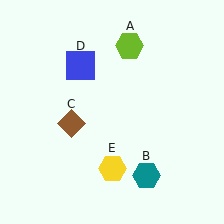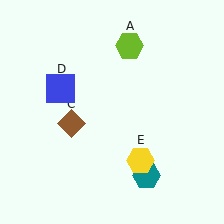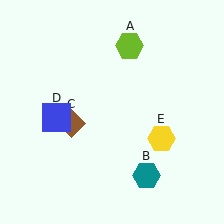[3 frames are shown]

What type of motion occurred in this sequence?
The blue square (object D), yellow hexagon (object E) rotated counterclockwise around the center of the scene.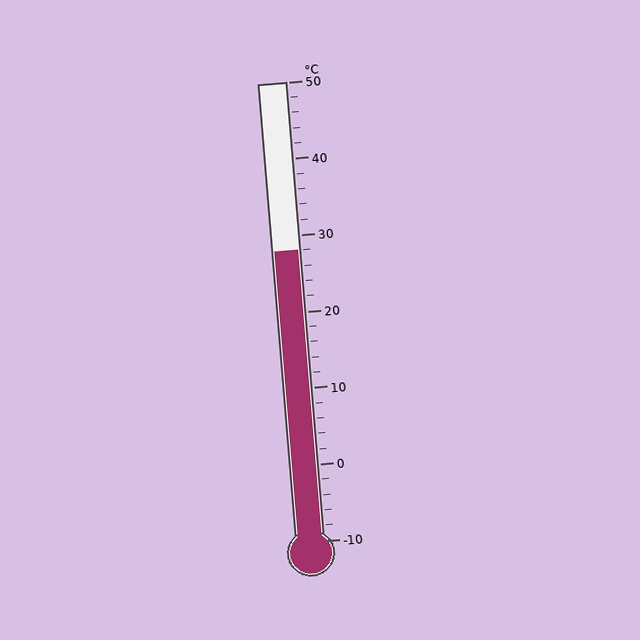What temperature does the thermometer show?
The thermometer shows approximately 28°C.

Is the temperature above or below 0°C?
The temperature is above 0°C.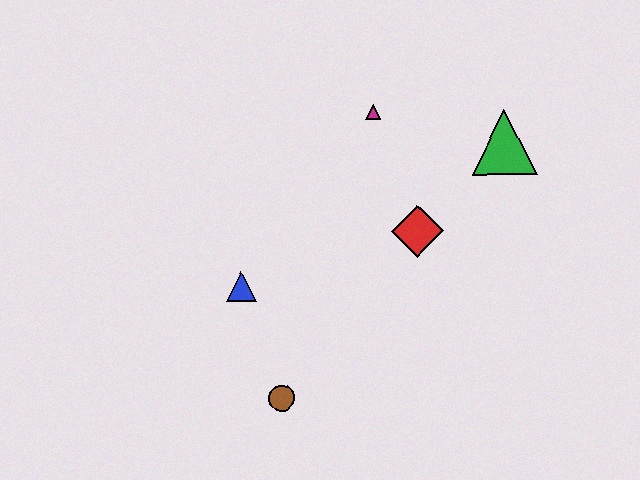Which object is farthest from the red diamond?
The brown circle is farthest from the red diamond.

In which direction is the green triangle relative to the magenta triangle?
The green triangle is to the right of the magenta triangle.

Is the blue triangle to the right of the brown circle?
No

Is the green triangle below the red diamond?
No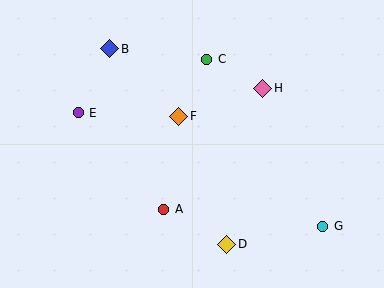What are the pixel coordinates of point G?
Point G is at (323, 226).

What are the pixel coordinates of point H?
Point H is at (263, 88).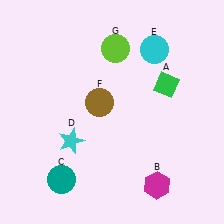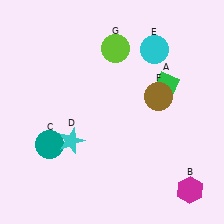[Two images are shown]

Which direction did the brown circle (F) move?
The brown circle (F) moved right.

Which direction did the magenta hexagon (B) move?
The magenta hexagon (B) moved right.